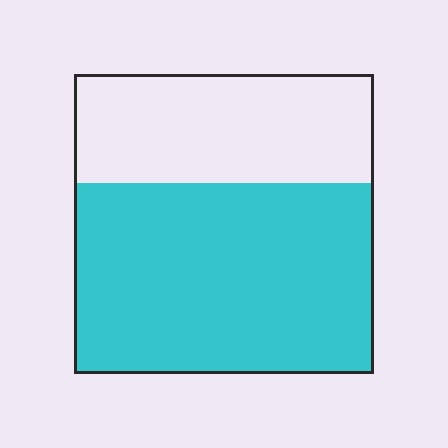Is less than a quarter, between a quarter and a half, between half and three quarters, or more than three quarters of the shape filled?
Between half and three quarters.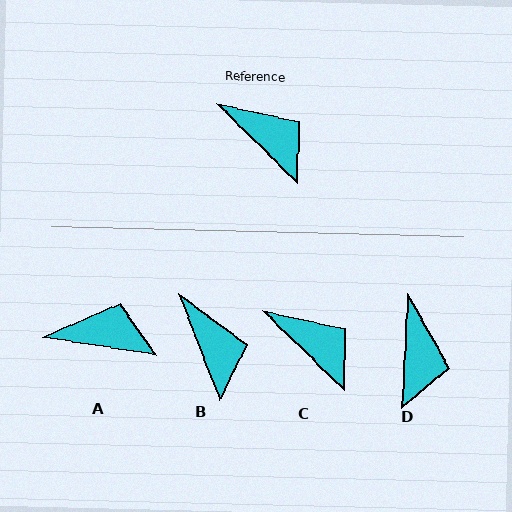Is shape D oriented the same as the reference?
No, it is off by about 48 degrees.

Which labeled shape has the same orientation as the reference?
C.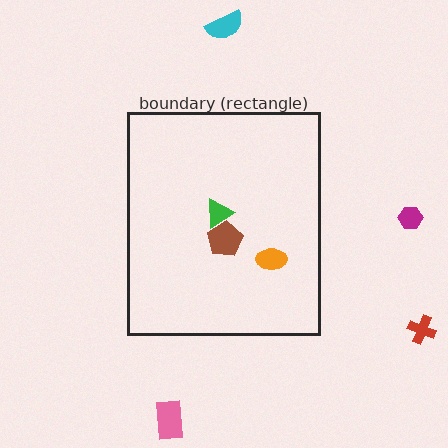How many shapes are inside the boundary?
3 inside, 4 outside.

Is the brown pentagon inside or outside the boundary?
Inside.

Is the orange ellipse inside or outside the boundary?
Inside.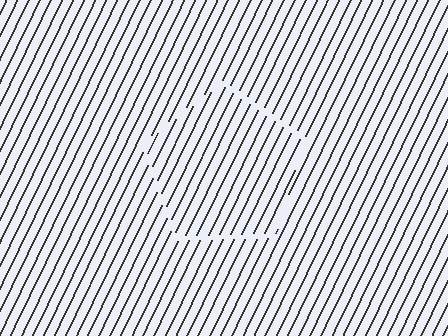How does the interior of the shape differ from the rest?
The interior of the shape contains the same grating, shifted by half a period — the contour is defined by the phase discontinuity where line-ends from the inner and outer gratings abut.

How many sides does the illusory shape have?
5 sides — the line-ends trace a pentagon.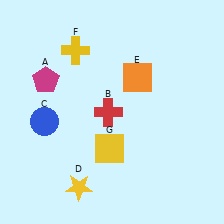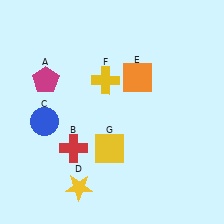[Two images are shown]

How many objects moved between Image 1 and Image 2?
2 objects moved between the two images.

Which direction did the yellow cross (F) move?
The yellow cross (F) moved right.